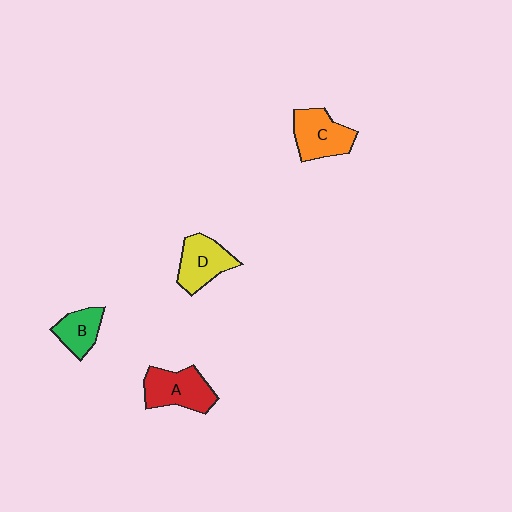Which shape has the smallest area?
Shape B (green).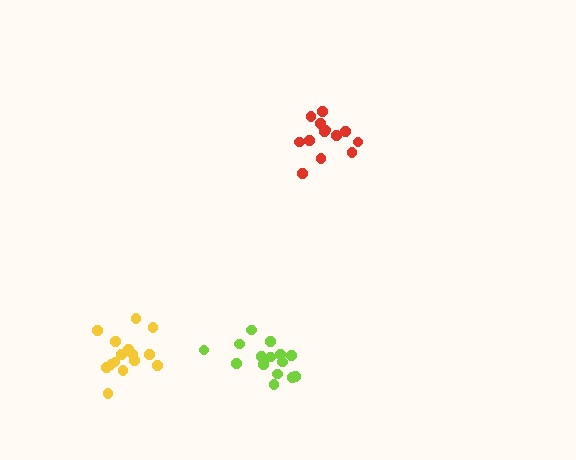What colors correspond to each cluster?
The clusters are colored: lime, yellow, red.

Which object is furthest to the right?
The red cluster is rightmost.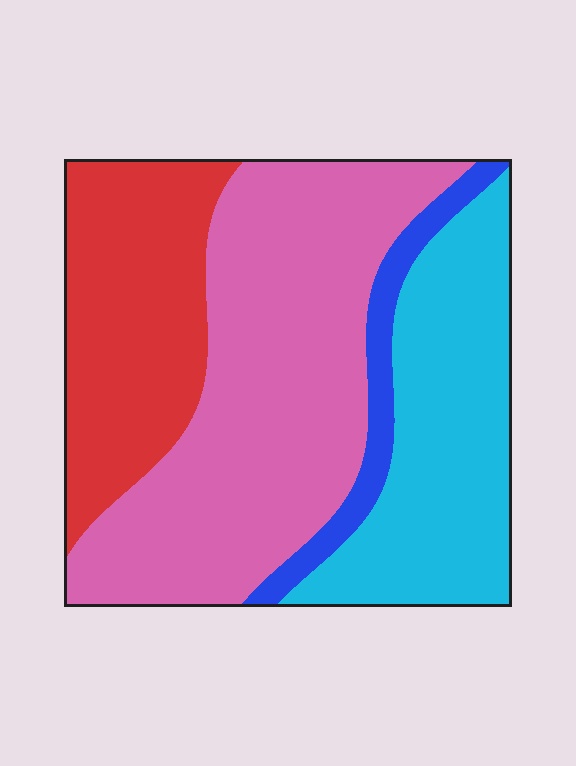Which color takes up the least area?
Blue, at roughly 5%.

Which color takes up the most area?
Pink, at roughly 45%.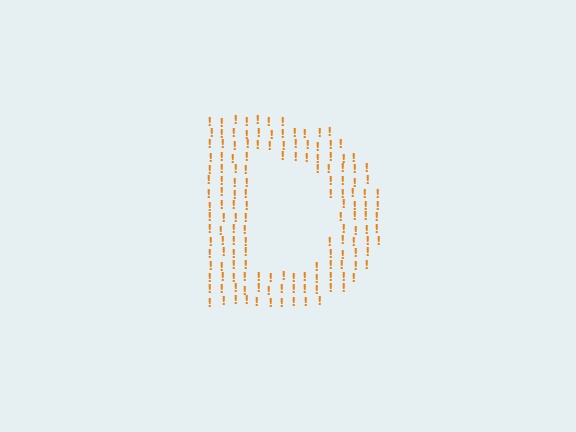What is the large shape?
The large shape is the letter D.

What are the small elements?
The small elements are exclamation marks.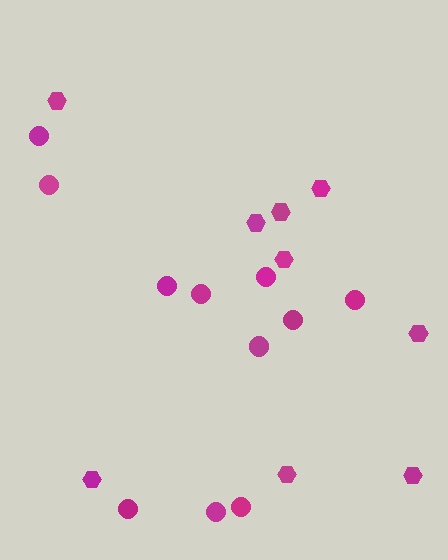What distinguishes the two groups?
There are 2 groups: one group of circles (11) and one group of hexagons (9).